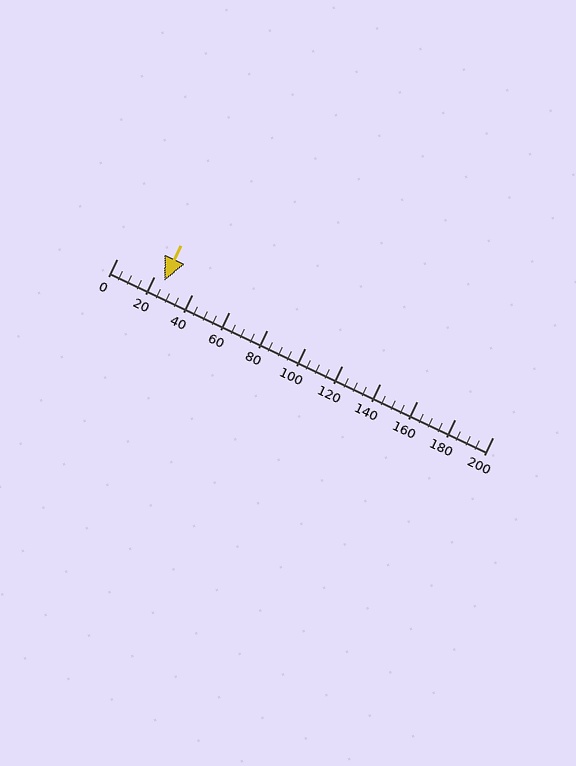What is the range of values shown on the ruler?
The ruler shows values from 0 to 200.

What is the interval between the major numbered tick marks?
The major tick marks are spaced 20 units apart.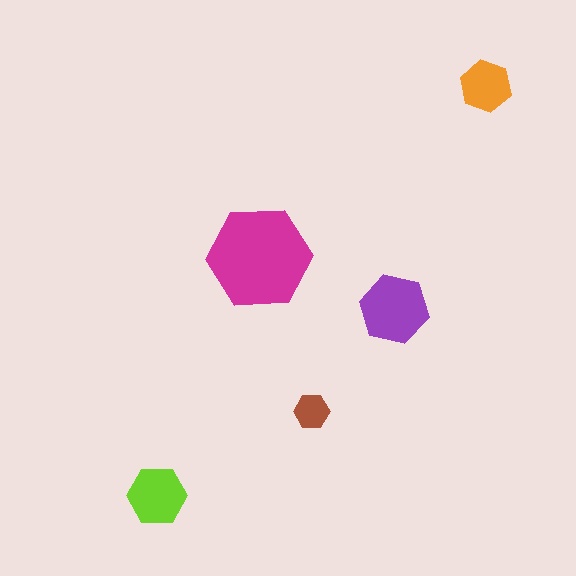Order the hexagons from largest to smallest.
the magenta one, the purple one, the lime one, the orange one, the brown one.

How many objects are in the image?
There are 5 objects in the image.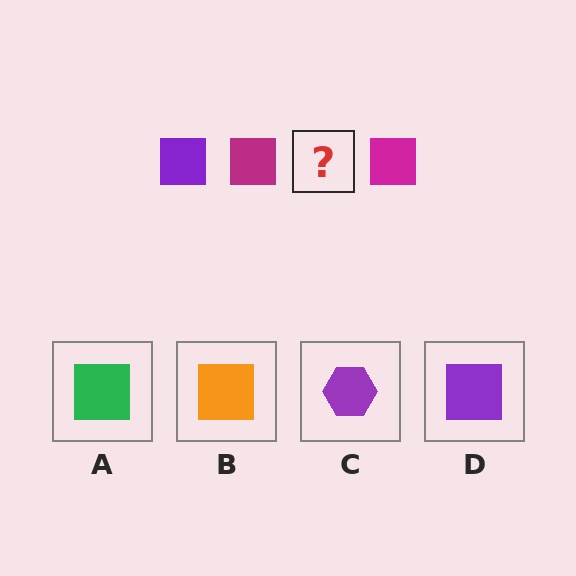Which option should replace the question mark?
Option D.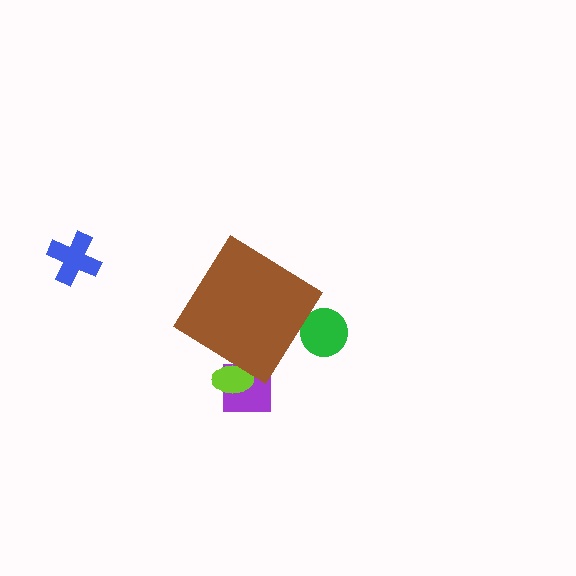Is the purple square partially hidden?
Yes, the purple square is partially hidden behind the brown diamond.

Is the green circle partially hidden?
Yes, the green circle is partially hidden behind the brown diamond.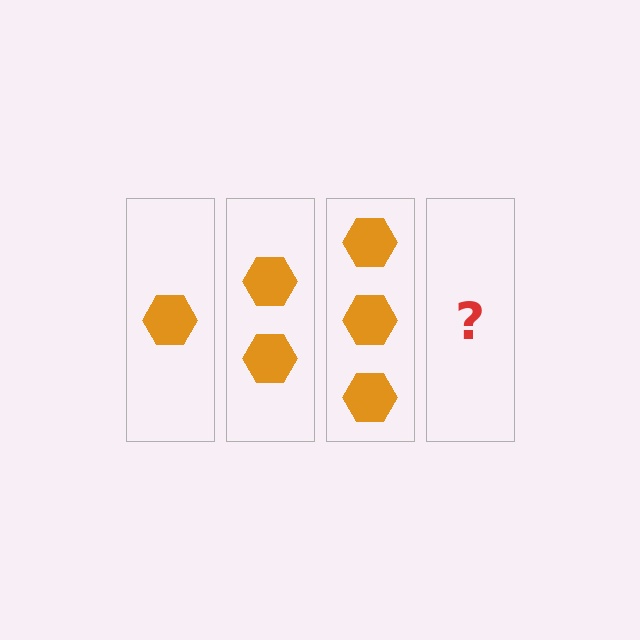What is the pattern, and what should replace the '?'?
The pattern is that each step adds one more hexagon. The '?' should be 4 hexagons.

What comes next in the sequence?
The next element should be 4 hexagons.